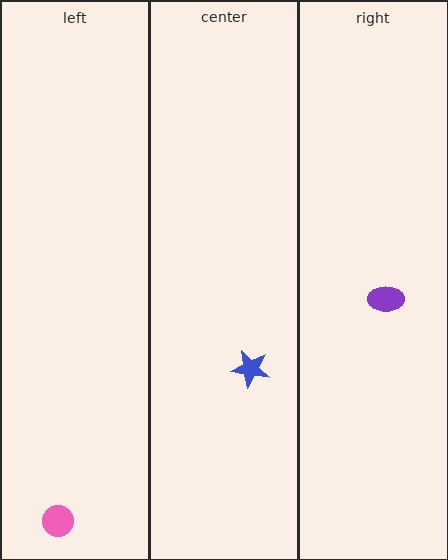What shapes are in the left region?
The pink circle.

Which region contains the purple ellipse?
The right region.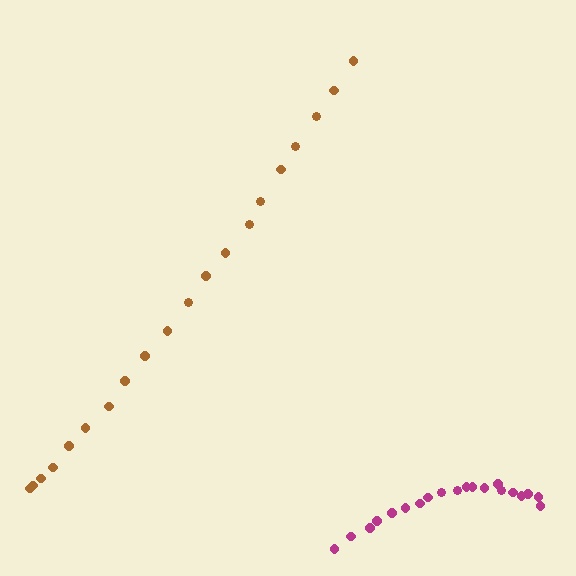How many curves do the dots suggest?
There are 2 distinct paths.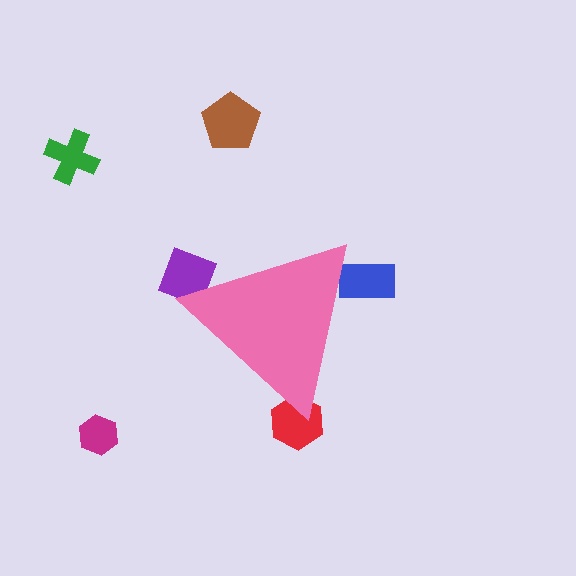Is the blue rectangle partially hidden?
Yes, the blue rectangle is partially hidden behind the pink triangle.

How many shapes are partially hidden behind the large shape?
3 shapes are partially hidden.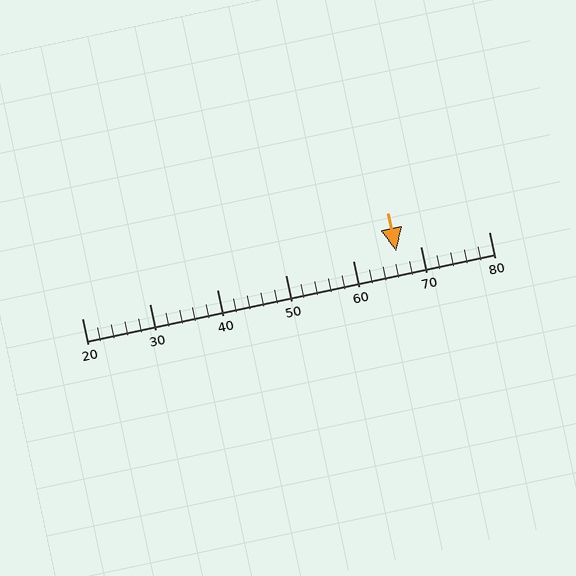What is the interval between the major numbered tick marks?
The major tick marks are spaced 10 units apart.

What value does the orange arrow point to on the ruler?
The orange arrow points to approximately 66.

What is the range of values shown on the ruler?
The ruler shows values from 20 to 80.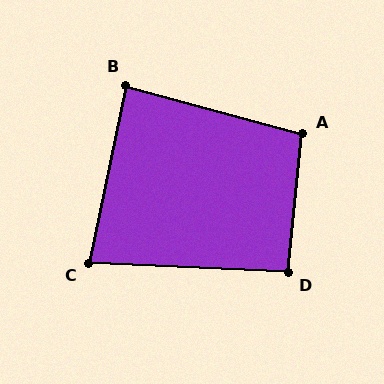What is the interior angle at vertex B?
Approximately 87 degrees (approximately right).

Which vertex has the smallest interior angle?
C, at approximately 81 degrees.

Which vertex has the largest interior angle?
A, at approximately 99 degrees.